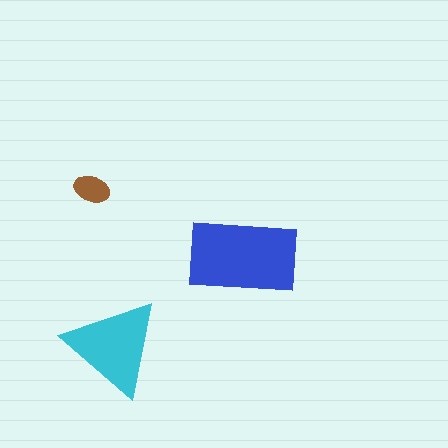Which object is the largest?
The blue rectangle.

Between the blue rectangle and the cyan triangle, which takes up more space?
The blue rectangle.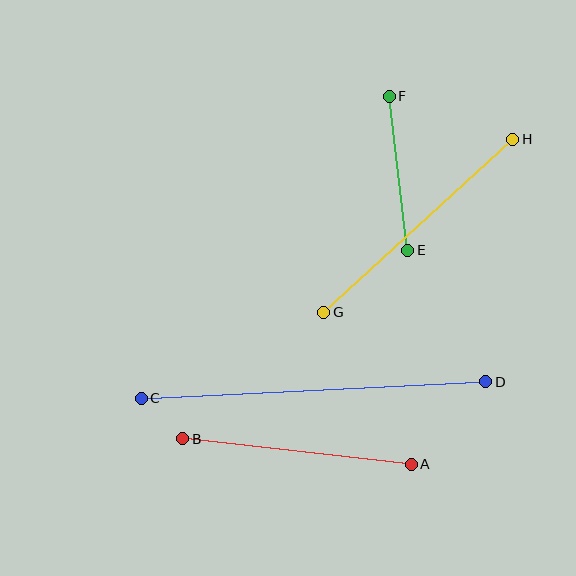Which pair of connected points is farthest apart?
Points C and D are farthest apart.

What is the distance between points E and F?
The distance is approximately 155 pixels.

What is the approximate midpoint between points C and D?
The midpoint is at approximately (313, 390) pixels.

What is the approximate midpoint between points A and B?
The midpoint is at approximately (297, 452) pixels.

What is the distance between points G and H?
The distance is approximately 256 pixels.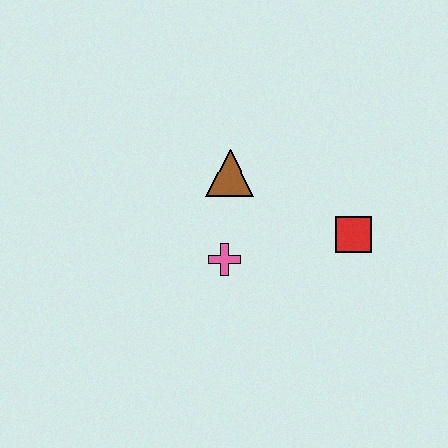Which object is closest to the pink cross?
The brown triangle is closest to the pink cross.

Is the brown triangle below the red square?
No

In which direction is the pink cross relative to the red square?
The pink cross is to the left of the red square.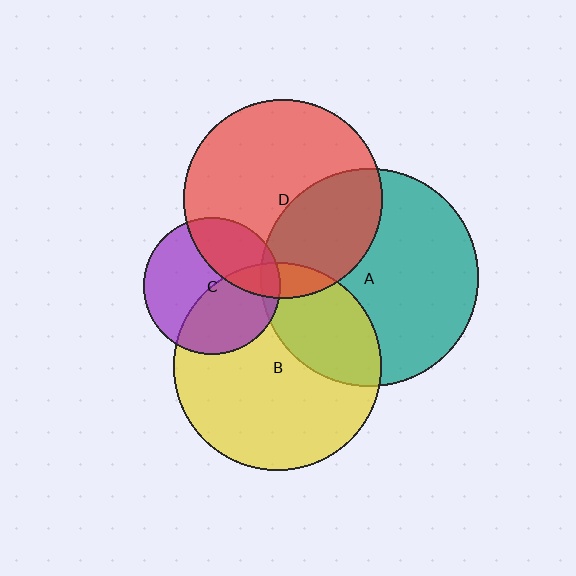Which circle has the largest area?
Circle A (teal).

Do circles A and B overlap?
Yes.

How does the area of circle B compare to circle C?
Approximately 2.3 times.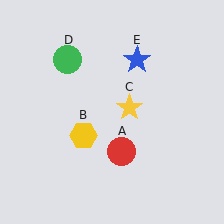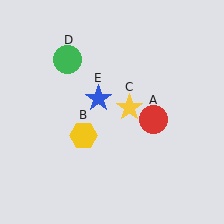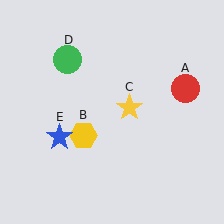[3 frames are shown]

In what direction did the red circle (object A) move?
The red circle (object A) moved up and to the right.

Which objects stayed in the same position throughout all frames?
Yellow hexagon (object B) and yellow star (object C) and green circle (object D) remained stationary.